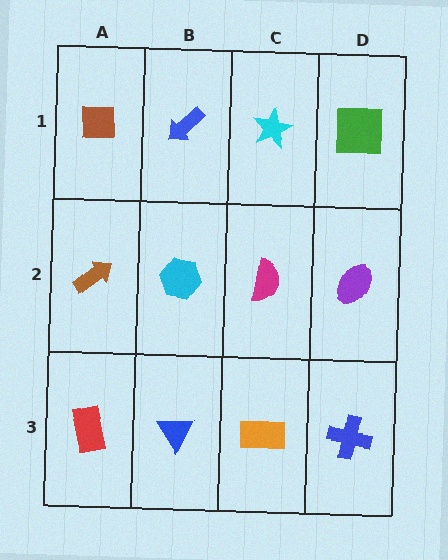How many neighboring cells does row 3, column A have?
2.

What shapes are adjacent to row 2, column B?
A blue arrow (row 1, column B), a blue triangle (row 3, column B), a brown arrow (row 2, column A), a magenta semicircle (row 2, column C).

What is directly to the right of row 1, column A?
A blue arrow.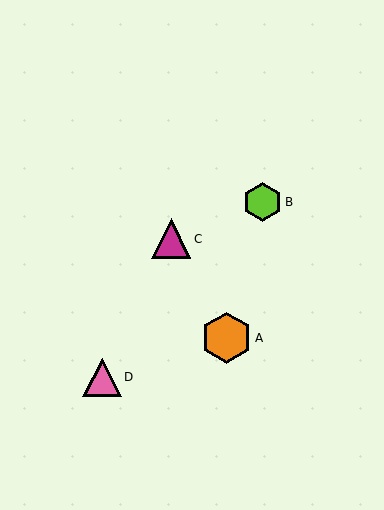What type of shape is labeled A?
Shape A is an orange hexagon.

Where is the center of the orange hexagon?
The center of the orange hexagon is at (227, 338).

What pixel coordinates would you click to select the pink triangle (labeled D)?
Click at (102, 377) to select the pink triangle D.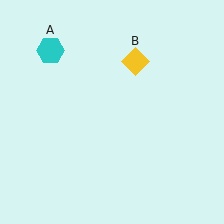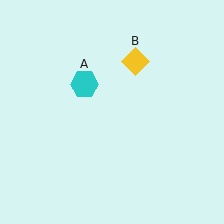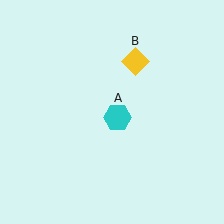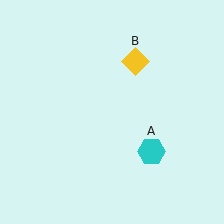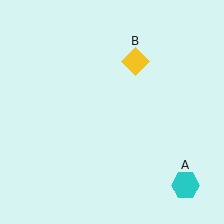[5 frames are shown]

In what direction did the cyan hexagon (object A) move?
The cyan hexagon (object A) moved down and to the right.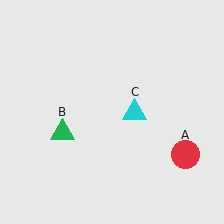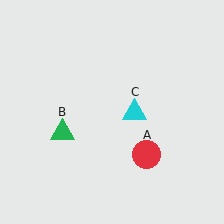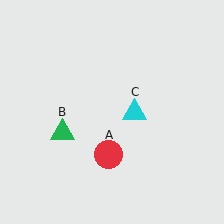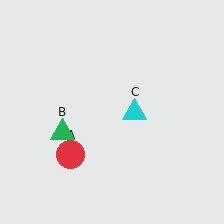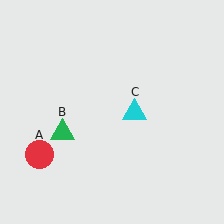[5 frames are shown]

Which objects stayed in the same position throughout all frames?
Green triangle (object B) and cyan triangle (object C) remained stationary.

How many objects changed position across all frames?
1 object changed position: red circle (object A).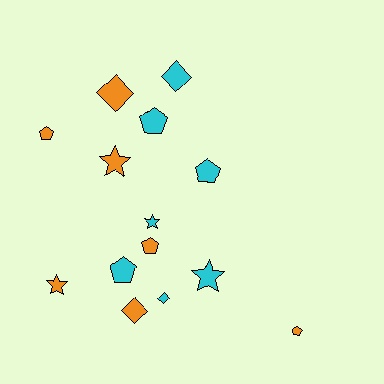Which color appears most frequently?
Cyan, with 7 objects.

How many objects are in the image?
There are 14 objects.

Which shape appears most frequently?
Pentagon, with 6 objects.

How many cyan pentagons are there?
There are 3 cyan pentagons.